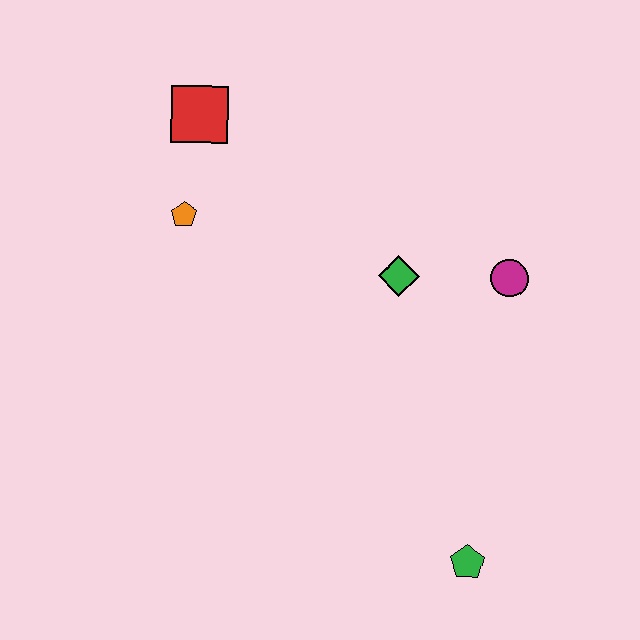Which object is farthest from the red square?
The green pentagon is farthest from the red square.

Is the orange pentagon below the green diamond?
No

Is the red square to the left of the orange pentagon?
No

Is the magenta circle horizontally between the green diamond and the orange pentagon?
No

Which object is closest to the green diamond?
The magenta circle is closest to the green diamond.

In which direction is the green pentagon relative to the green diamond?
The green pentagon is below the green diamond.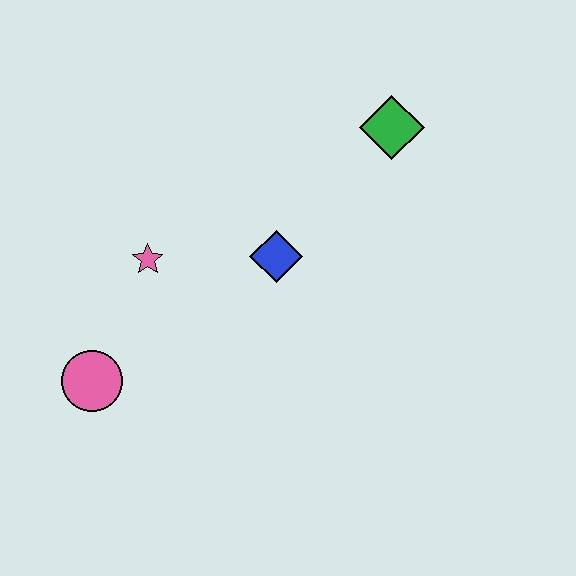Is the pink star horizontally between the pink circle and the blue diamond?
Yes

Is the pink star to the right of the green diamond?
No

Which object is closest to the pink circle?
The pink star is closest to the pink circle.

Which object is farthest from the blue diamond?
The pink circle is farthest from the blue diamond.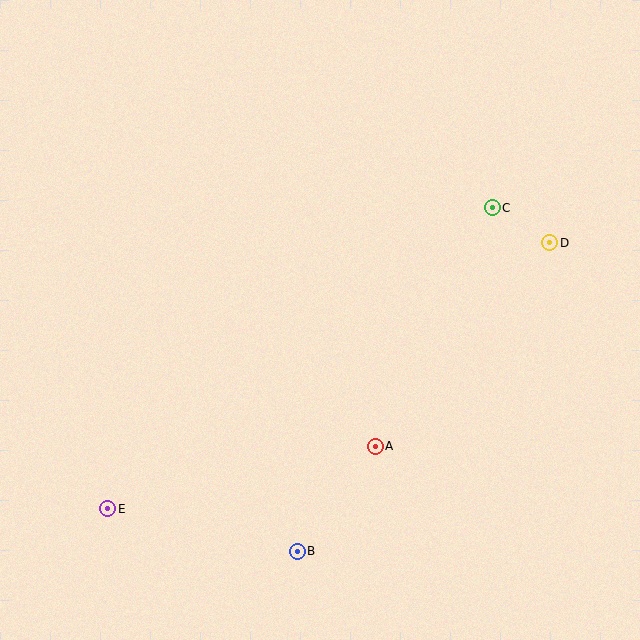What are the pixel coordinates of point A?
Point A is at (375, 446).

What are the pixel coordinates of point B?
Point B is at (297, 551).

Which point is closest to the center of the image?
Point A at (375, 446) is closest to the center.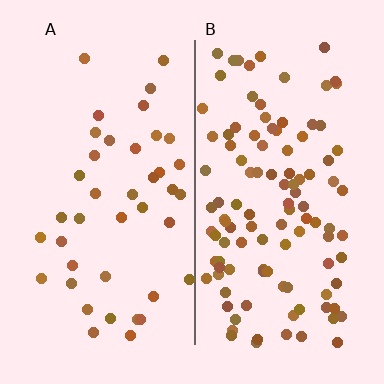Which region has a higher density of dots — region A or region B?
B (the right).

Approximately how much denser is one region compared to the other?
Approximately 2.7× — region B over region A.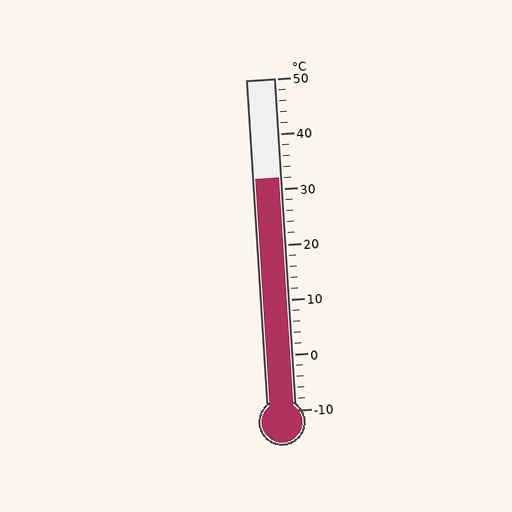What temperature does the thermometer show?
The thermometer shows approximately 32°C.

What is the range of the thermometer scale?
The thermometer scale ranges from -10°C to 50°C.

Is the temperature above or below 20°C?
The temperature is above 20°C.